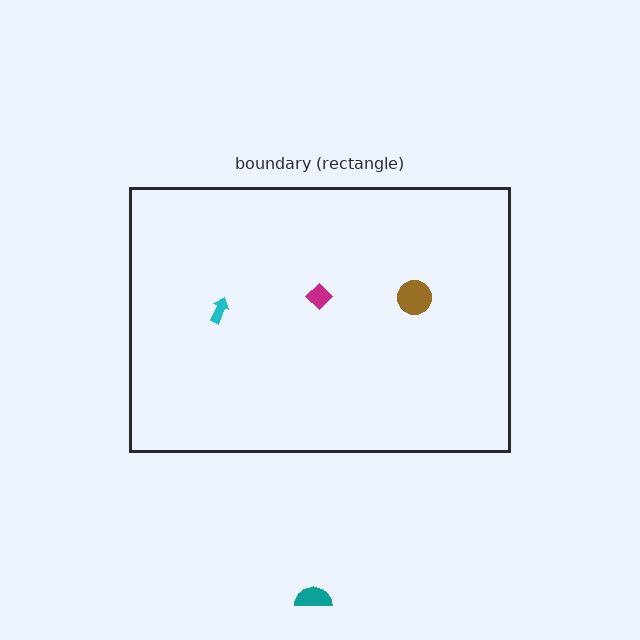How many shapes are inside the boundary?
3 inside, 1 outside.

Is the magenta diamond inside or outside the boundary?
Inside.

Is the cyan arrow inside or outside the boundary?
Inside.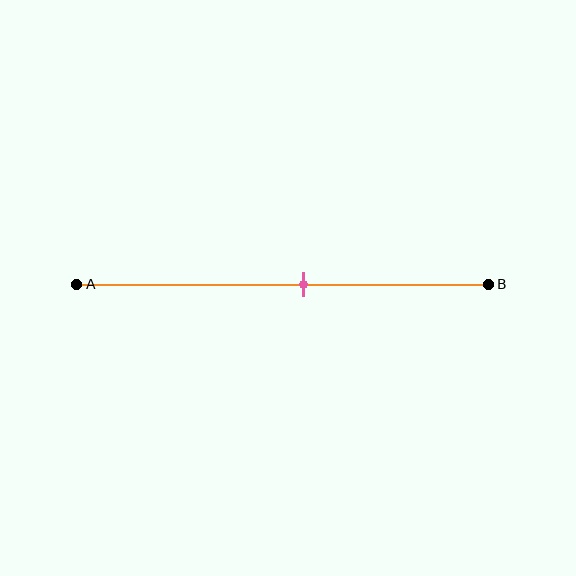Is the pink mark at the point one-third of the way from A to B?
No, the mark is at about 55% from A, not at the 33% one-third point.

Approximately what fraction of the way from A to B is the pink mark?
The pink mark is approximately 55% of the way from A to B.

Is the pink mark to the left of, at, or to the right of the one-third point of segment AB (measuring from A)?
The pink mark is to the right of the one-third point of segment AB.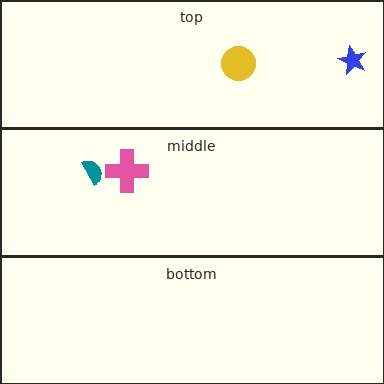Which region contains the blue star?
The top region.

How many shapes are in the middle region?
2.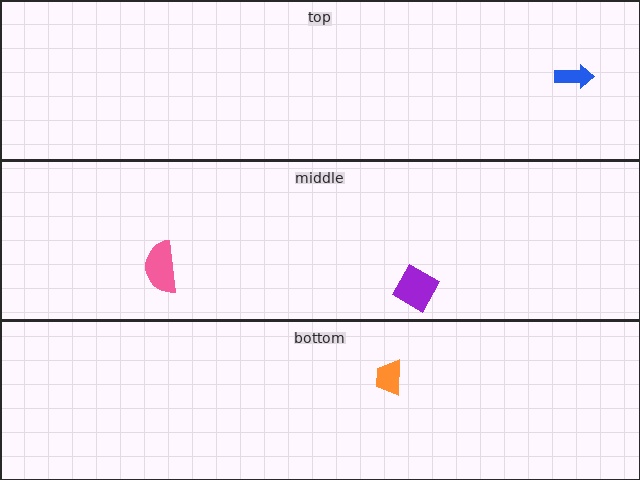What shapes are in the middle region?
The purple square, the pink semicircle.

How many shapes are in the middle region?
2.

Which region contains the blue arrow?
The top region.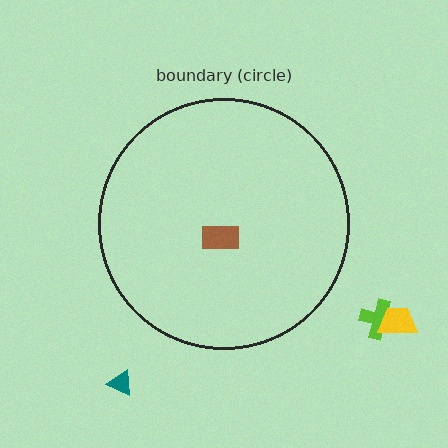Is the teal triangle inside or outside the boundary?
Outside.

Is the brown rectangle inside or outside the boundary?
Inside.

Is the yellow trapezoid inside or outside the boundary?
Outside.